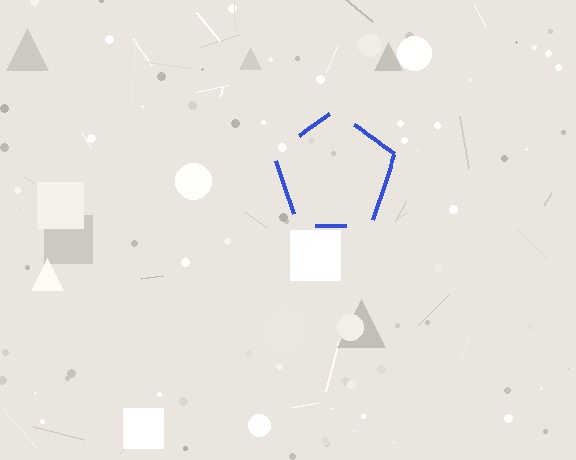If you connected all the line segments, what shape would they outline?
They would outline a pentagon.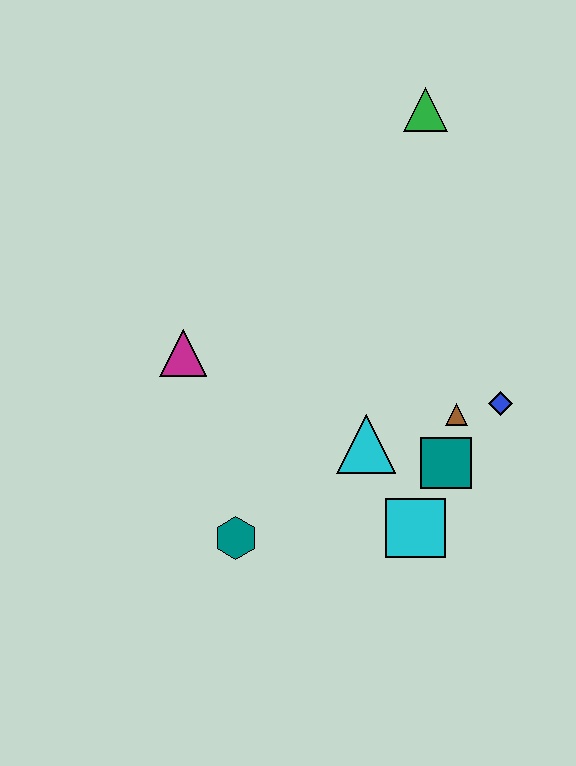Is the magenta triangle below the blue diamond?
No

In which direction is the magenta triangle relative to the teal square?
The magenta triangle is to the left of the teal square.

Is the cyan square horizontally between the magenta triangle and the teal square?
Yes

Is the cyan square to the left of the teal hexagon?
No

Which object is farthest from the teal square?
The green triangle is farthest from the teal square.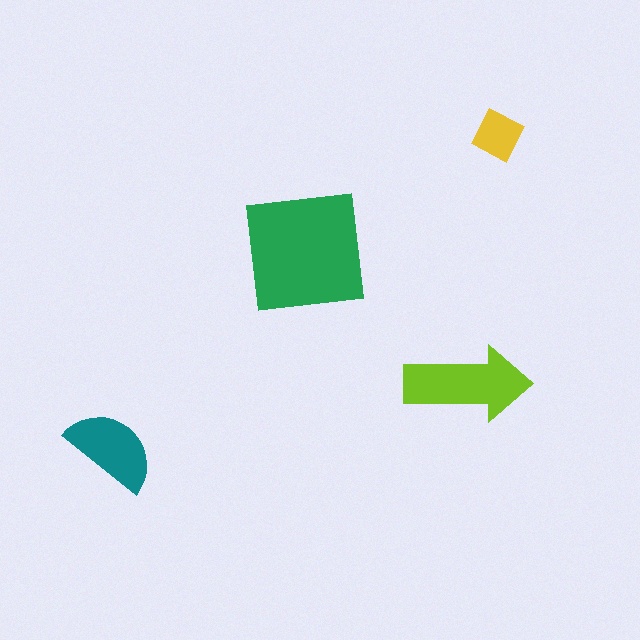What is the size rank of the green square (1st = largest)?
1st.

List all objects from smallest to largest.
The yellow diamond, the teal semicircle, the lime arrow, the green square.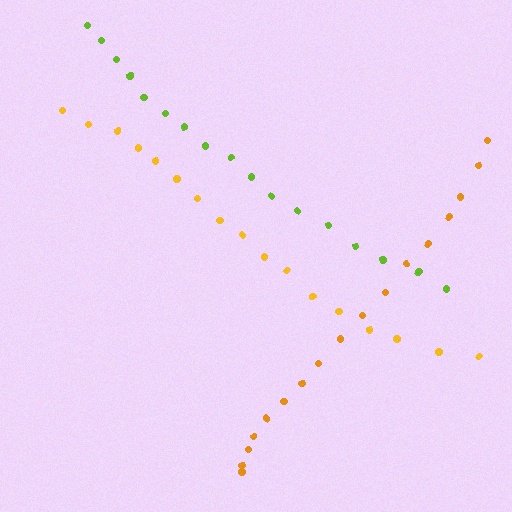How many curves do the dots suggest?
There are 3 distinct paths.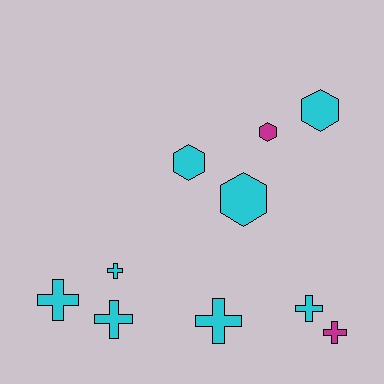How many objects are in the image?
There are 10 objects.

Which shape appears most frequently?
Cross, with 6 objects.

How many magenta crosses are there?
There is 1 magenta cross.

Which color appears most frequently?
Cyan, with 8 objects.